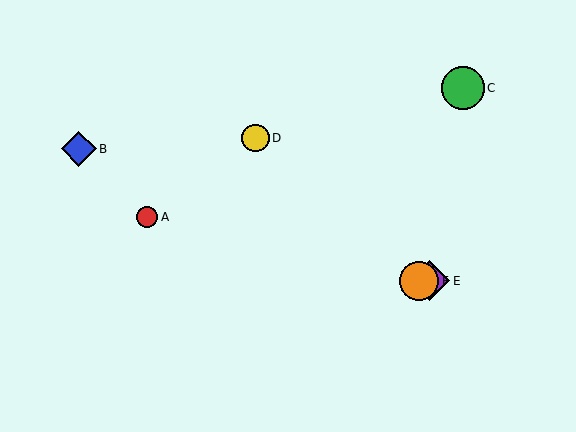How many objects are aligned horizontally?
2 objects (E, F) are aligned horizontally.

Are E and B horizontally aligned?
No, E is at y≈281 and B is at y≈149.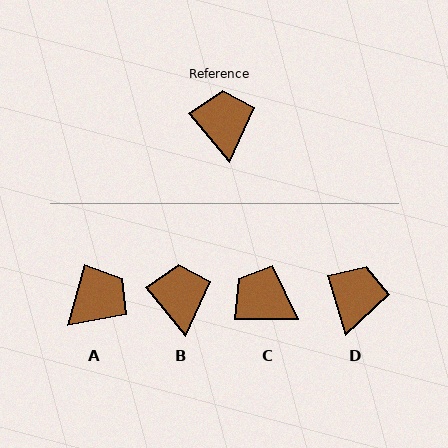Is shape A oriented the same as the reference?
No, it is off by about 55 degrees.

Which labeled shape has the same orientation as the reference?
B.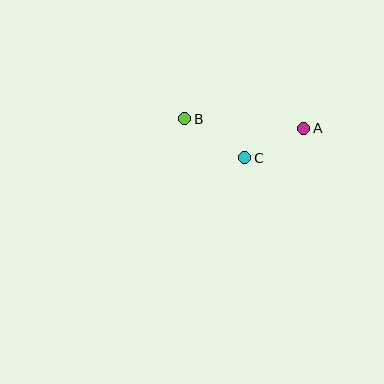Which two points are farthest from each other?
Points A and B are farthest from each other.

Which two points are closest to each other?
Points A and C are closest to each other.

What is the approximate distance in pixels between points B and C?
The distance between B and C is approximately 71 pixels.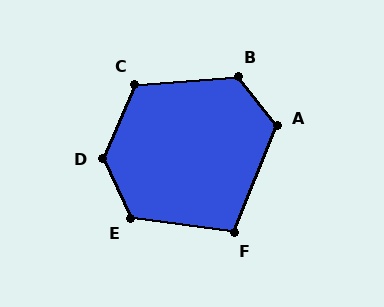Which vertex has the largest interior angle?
D, at approximately 132 degrees.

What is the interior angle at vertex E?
Approximately 122 degrees (obtuse).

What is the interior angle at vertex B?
Approximately 124 degrees (obtuse).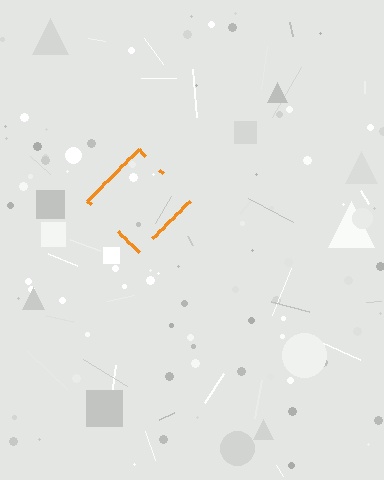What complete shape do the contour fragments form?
The contour fragments form a diamond.